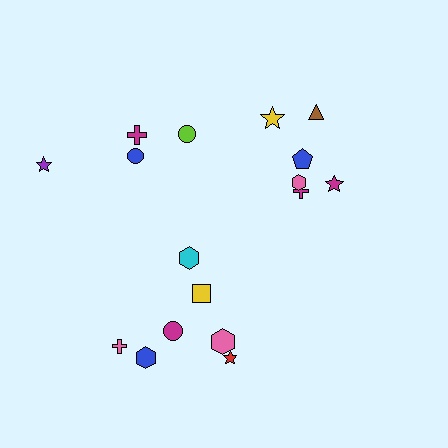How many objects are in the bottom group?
There are 7 objects.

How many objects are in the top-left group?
There are 4 objects.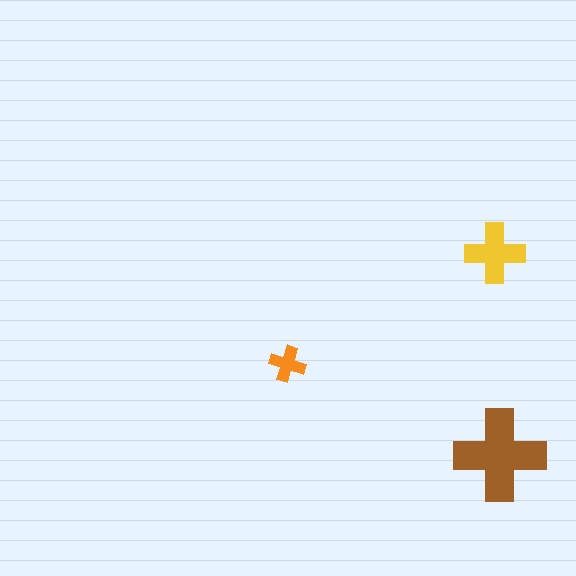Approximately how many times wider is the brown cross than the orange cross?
About 2.5 times wider.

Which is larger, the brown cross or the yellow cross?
The brown one.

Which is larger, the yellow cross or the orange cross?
The yellow one.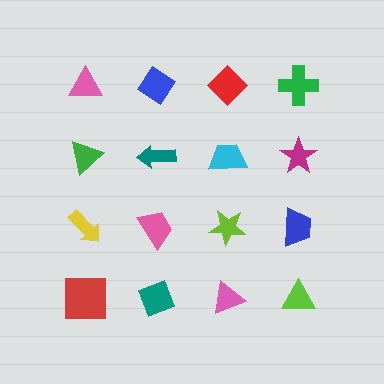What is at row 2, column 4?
A magenta star.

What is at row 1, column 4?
A green cross.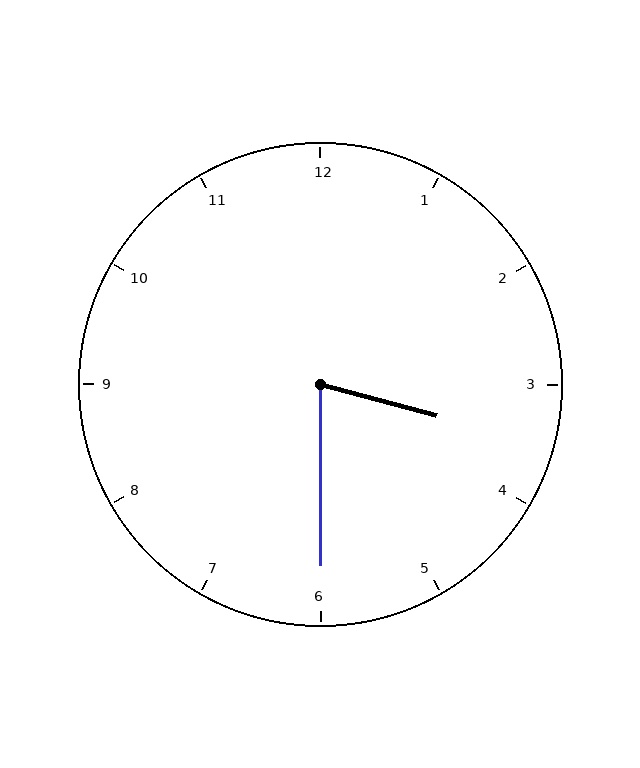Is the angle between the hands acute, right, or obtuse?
It is acute.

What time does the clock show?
3:30.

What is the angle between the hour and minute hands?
Approximately 75 degrees.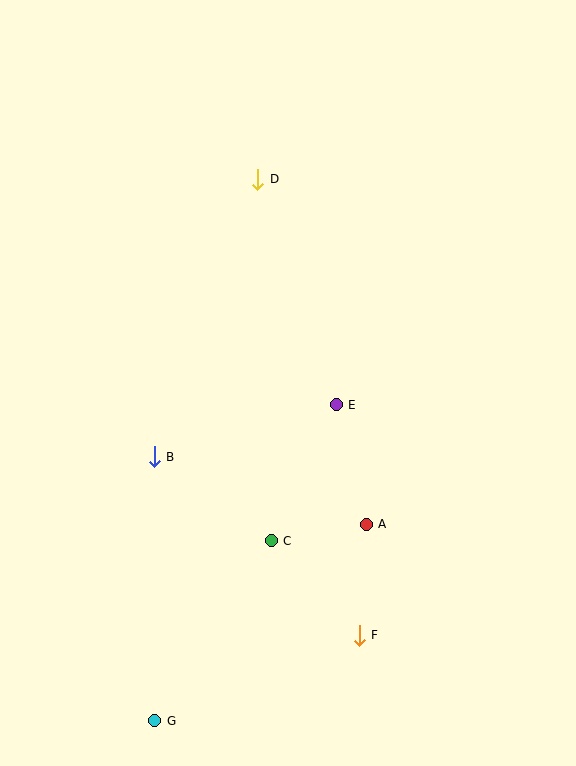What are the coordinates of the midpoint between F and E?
The midpoint between F and E is at (348, 520).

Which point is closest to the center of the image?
Point E at (336, 405) is closest to the center.